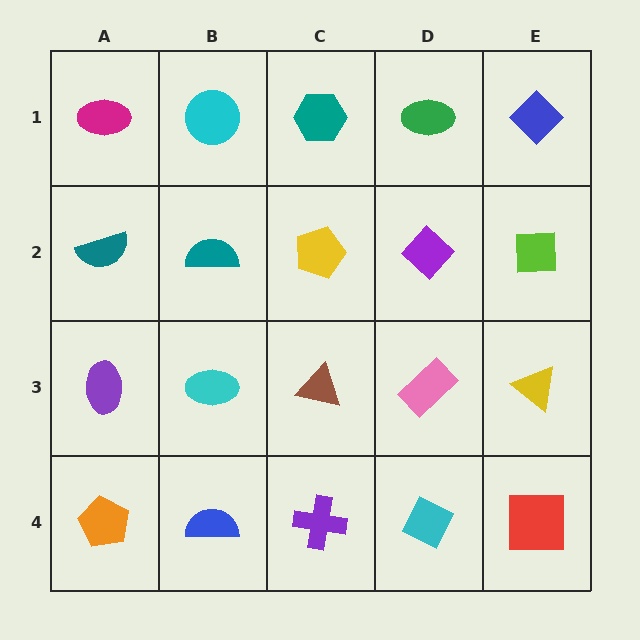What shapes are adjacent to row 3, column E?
A lime square (row 2, column E), a red square (row 4, column E), a pink rectangle (row 3, column D).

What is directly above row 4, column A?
A purple ellipse.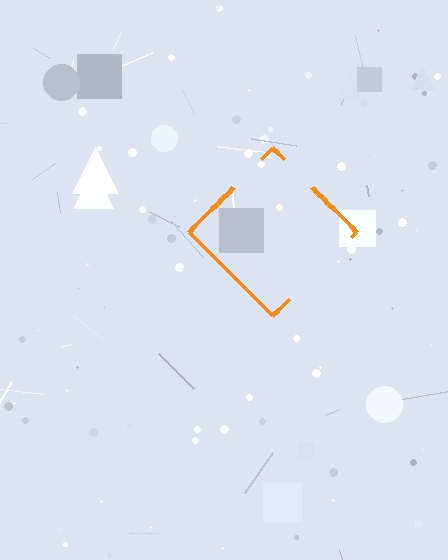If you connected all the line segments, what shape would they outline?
They would outline a diamond.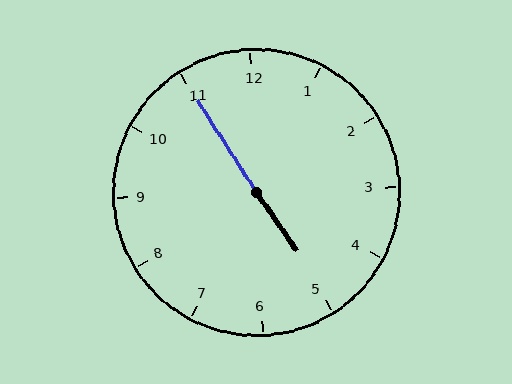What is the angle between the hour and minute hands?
Approximately 178 degrees.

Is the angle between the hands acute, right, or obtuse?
It is obtuse.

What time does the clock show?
4:55.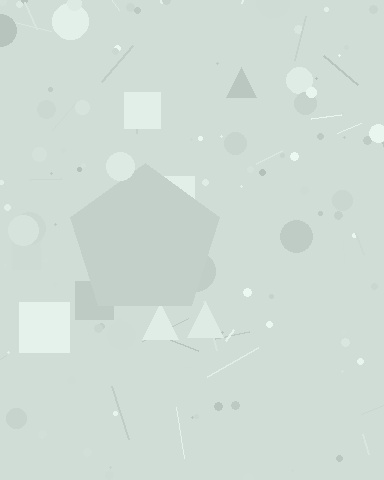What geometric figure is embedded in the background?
A pentagon is embedded in the background.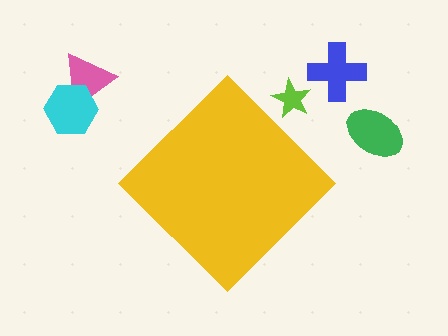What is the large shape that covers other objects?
A yellow diamond.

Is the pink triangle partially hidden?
No, the pink triangle is fully visible.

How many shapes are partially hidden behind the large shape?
1 shape is partially hidden.